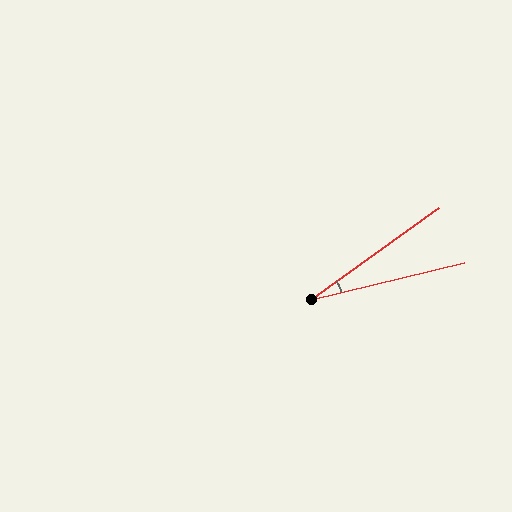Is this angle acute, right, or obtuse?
It is acute.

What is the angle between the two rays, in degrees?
Approximately 22 degrees.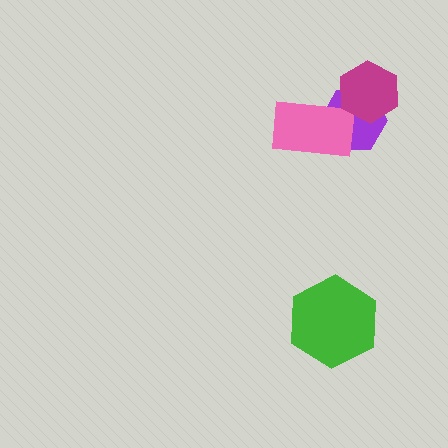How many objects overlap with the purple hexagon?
2 objects overlap with the purple hexagon.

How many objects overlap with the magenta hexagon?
1 object overlaps with the magenta hexagon.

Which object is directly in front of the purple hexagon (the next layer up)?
The pink rectangle is directly in front of the purple hexagon.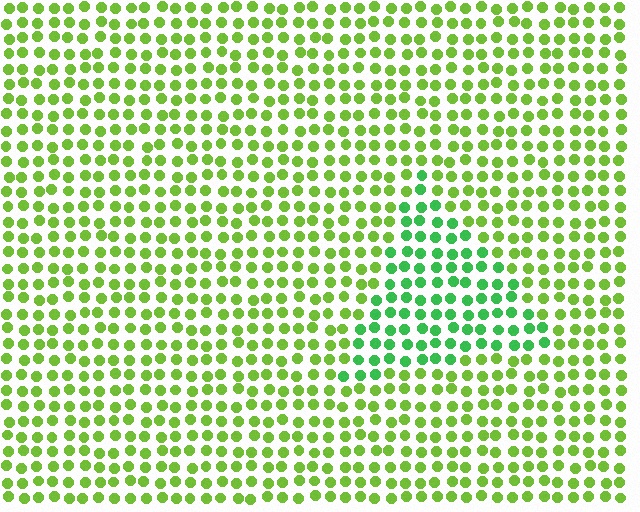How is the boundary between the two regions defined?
The boundary is defined purely by a slight shift in hue (about 37 degrees). Spacing, size, and orientation are identical on both sides.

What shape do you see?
I see a triangle.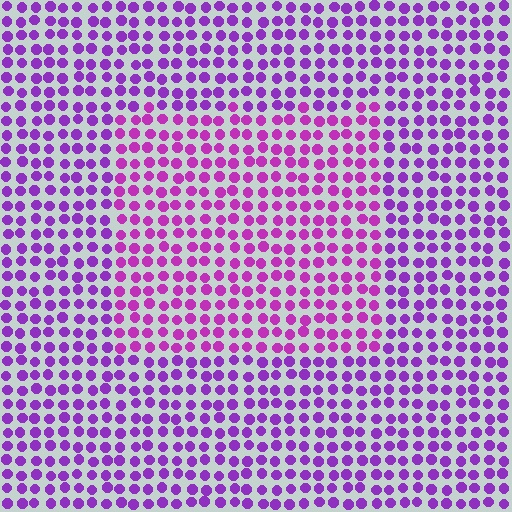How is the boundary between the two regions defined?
The boundary is defined purely by a slight shift in hue (about 24 degrees). Spacing, size, and orientation are identical on both sides.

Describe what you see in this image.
The image is filled with small purple elements in a uniform arrangement. A rectangle-shaped region is visible where the elements are tinted to a slightly different hue, forming a subtle color boundary.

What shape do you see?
I see a rectangle.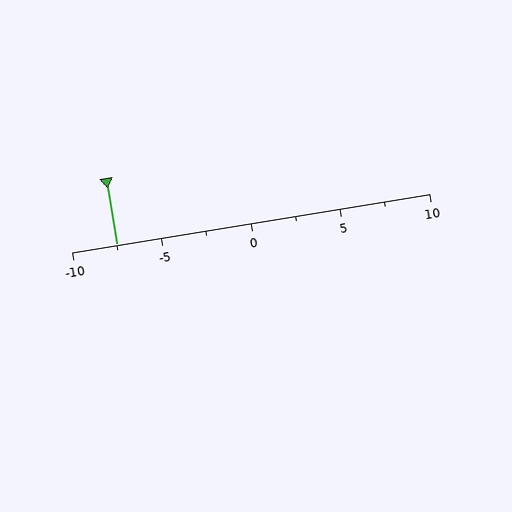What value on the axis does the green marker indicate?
The marker indicates approximately -7.5.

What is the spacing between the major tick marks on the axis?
The major ticks are spaced 5 apart.